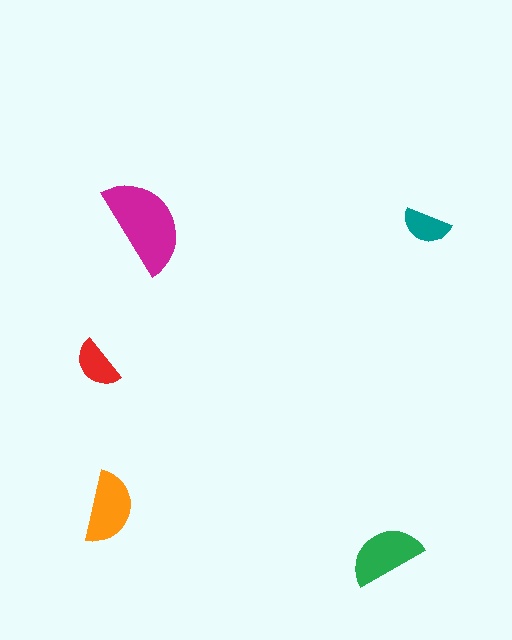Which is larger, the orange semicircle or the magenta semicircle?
The magenta one.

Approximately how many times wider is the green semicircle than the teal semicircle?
About 1.5 times wider.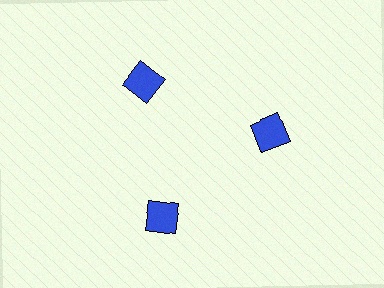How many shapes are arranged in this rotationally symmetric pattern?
There are 3 shapes, arranged in 3 groups of 1.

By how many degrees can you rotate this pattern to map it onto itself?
The pattern maps onto itself every 120 degrees of rotation.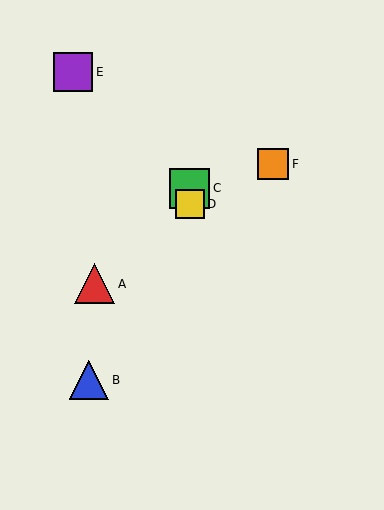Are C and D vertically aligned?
Yes, both are at x≈190.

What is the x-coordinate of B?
Object B is at x≈89.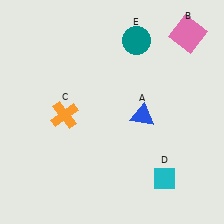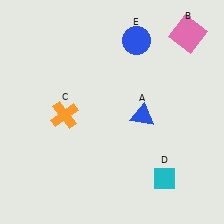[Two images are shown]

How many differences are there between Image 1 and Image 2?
There is 1 difference between the two images.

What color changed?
The circle (E) changed from teal in Image 1 to blue in Image 2.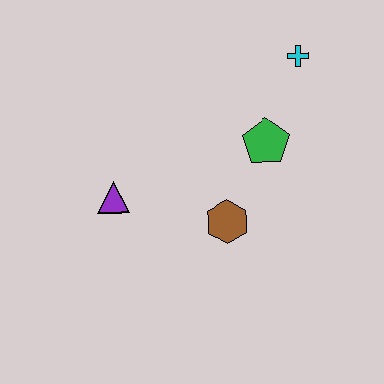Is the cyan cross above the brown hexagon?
Yes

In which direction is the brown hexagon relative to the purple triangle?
The brown hexagon is to the right of the purple triangle.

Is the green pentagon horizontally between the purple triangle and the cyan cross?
Yes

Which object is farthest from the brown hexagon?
The cyan cross is farthest from the brown hexagon.